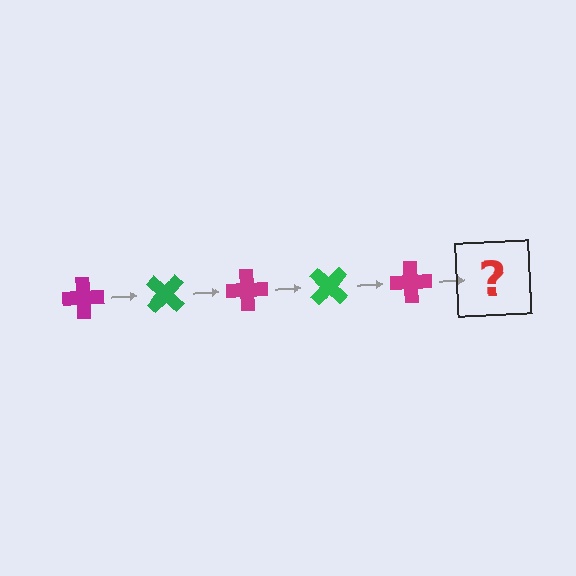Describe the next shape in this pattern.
It should be a green cross, rotated 225 degrees from the start.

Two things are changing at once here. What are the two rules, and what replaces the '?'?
The two rules are that it rotates 45 degrees each step and the color cycles through magenta and green. The '?' should be a green cross, rotated 225 degrees from the start.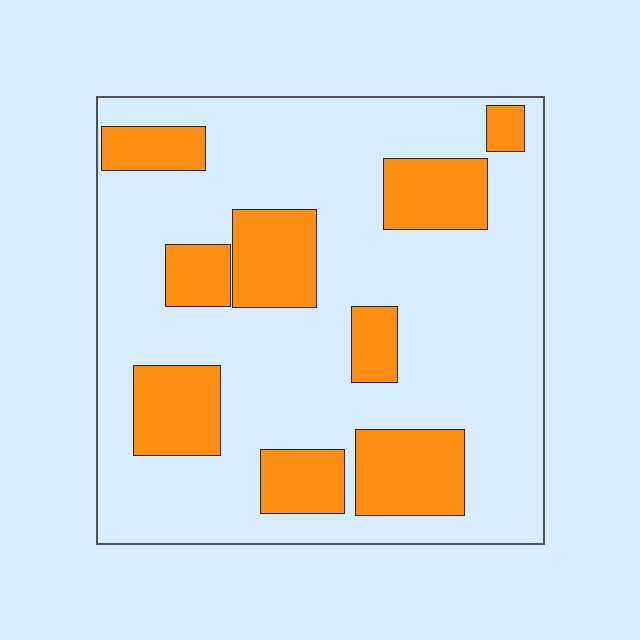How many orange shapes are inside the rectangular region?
9.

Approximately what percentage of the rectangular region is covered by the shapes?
Approximately 25%.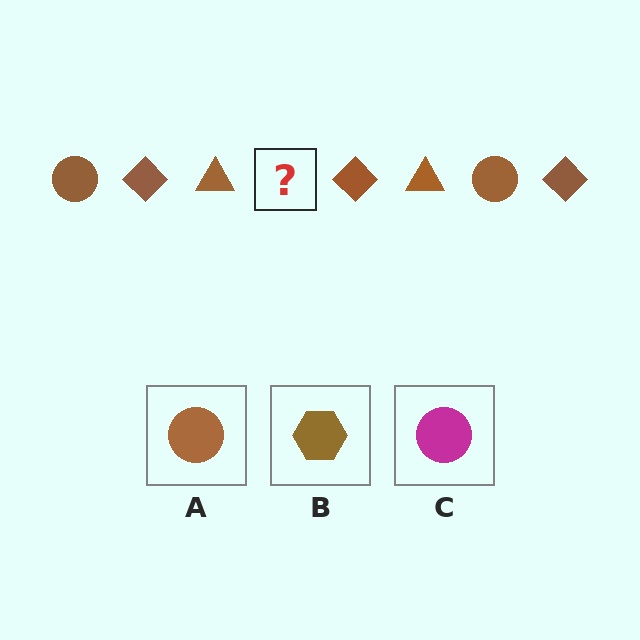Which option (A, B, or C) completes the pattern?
A.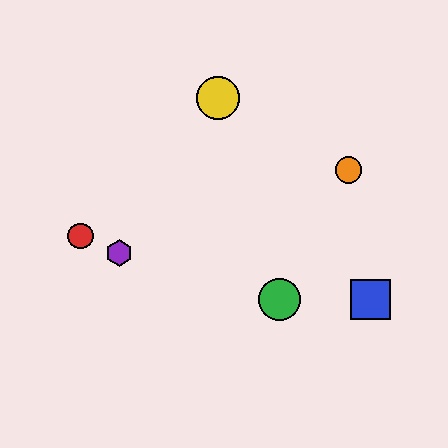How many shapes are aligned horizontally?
2 shapes (the blue square, the green circle) are aligned horizontally.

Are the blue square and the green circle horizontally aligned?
Yes, both are at y≈300.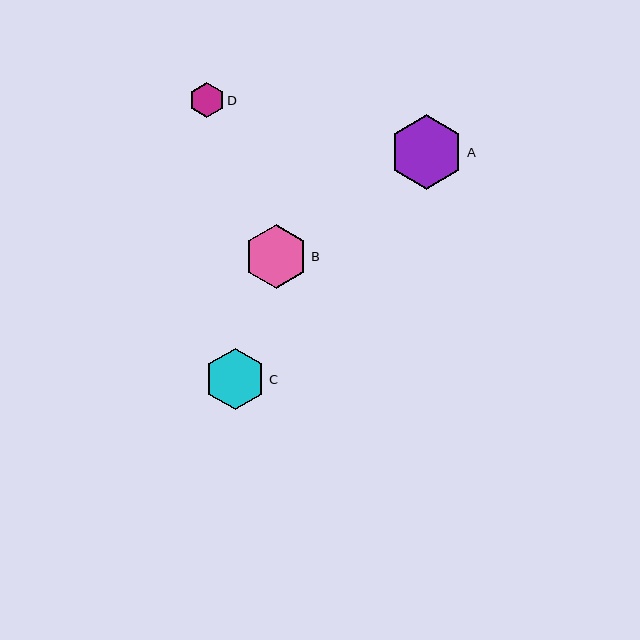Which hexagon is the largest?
Hexagon A is the largest with a size of approximately 75 pixels.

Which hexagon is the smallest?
Hexagon D is the smallest with a size of approximately 35 pixels.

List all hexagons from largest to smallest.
From largest to smallest: A, B, C, D.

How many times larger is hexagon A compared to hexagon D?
Hexagon A is approximately 2.1 times the size of hexagon D.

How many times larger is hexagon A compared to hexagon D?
Hexagon A is approximately 2.1 times the size of hexagon D.